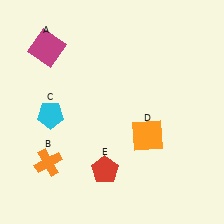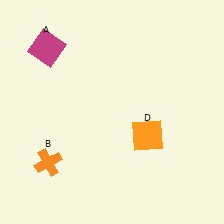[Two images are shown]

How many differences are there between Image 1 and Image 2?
There are 2 differences between the two images.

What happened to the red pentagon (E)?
The red pentagon (E) was removed in Image 2. It was in the bottom-left area of Image 1.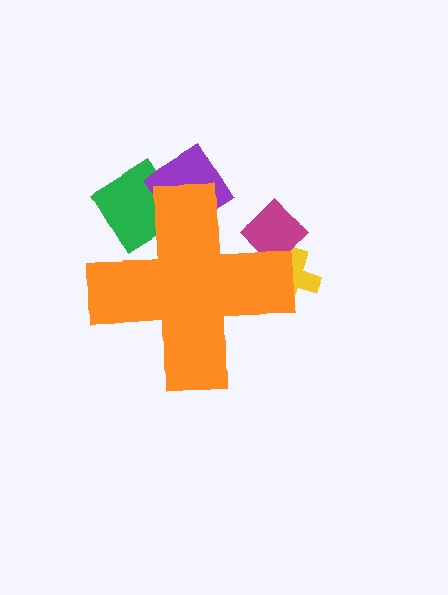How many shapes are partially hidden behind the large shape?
4 shapes are partially hidden.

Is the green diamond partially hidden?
Yes, the green diamond is partially hidden behind the orange cross.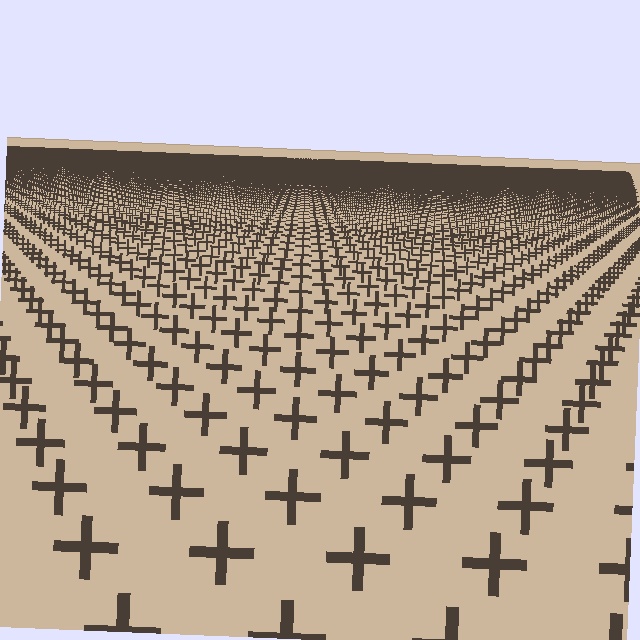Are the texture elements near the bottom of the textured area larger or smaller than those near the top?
Larger. Near the bottom, elements are closer to the viewer and appear at a bigger on-screen size.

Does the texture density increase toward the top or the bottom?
Density increases toward the top.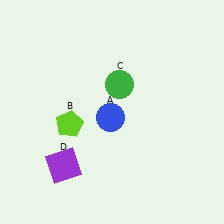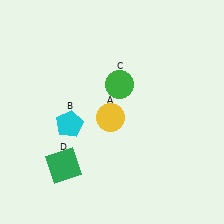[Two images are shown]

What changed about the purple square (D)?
In Image 1, D is purple. In Image 2, it changed to green.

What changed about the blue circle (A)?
In Image 1, A is blue. In Image 2, it changed to yellow.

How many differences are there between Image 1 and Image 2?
There are 3 differences between the two images.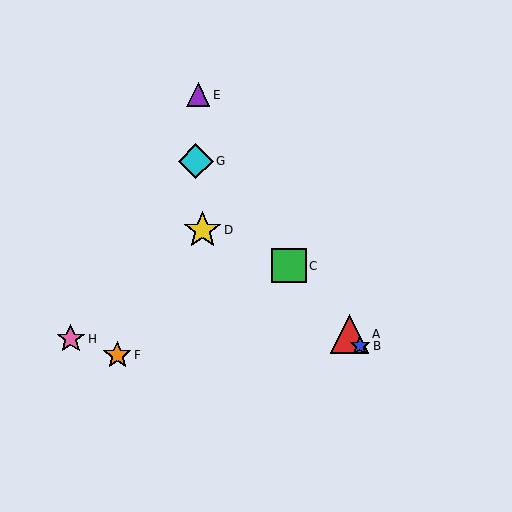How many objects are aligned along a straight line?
4 objects (A, B, C, G) are aligned along a straight line.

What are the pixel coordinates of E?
Object E is at (198, 95).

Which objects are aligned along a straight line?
Objects A, B, C, G are aligned along a straight line.